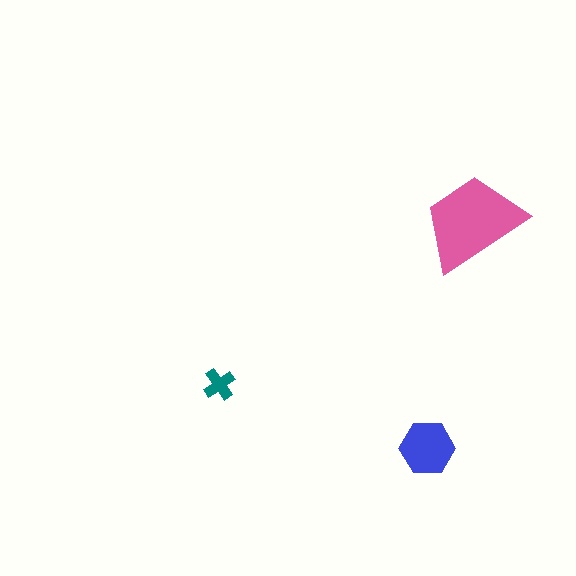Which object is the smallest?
The teal cross.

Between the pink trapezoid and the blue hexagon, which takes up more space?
The pink trapezoid.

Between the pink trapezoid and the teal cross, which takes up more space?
The pink trapezoid.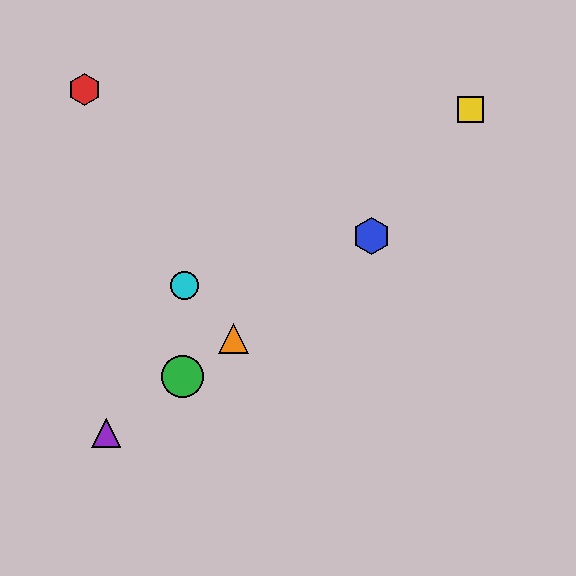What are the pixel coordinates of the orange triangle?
The orange triangle is at (233, 339).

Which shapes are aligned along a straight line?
The blue hexagon, the green circle, the purple triangle, the orange triangle are aligned along a straight line.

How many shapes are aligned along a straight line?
4 shapes (the blue hexagon, the green circle, the purple triangle, the orange triangle) are aligned along a straight line.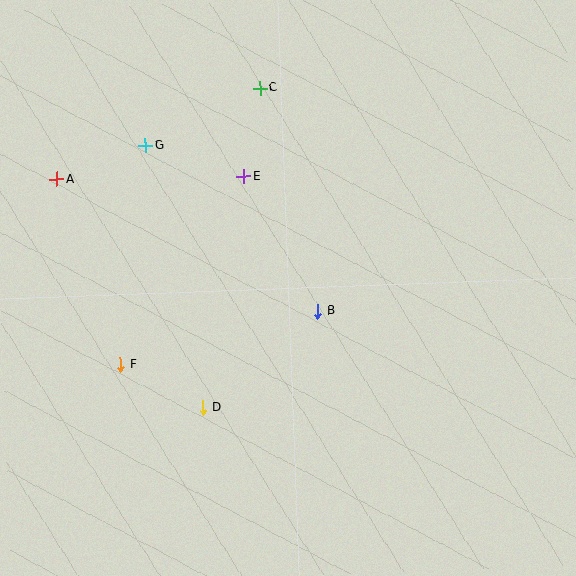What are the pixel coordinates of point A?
Point A is at (56, 179).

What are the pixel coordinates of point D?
Point D is at (203, 407).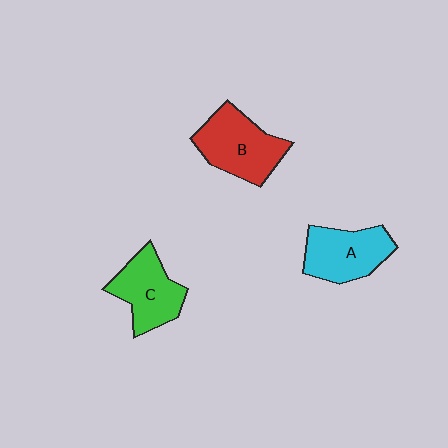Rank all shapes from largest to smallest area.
From largest to smallest: B (red), A (cyan), C (green).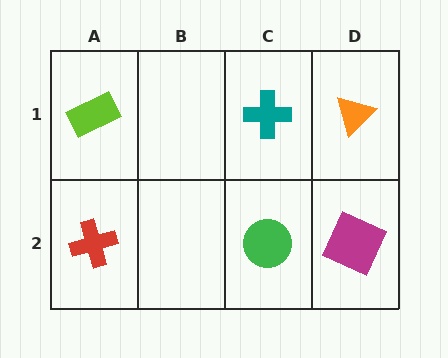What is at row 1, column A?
A lime rectangle.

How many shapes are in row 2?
3 shapes.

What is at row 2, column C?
A green circle.